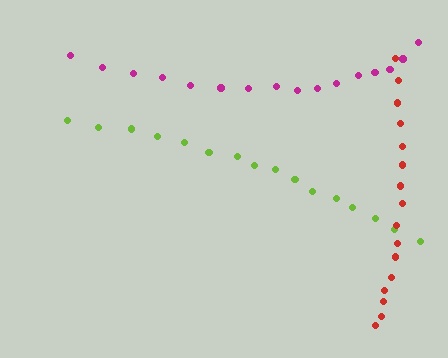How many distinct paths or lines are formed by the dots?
There are 3 distinct paths.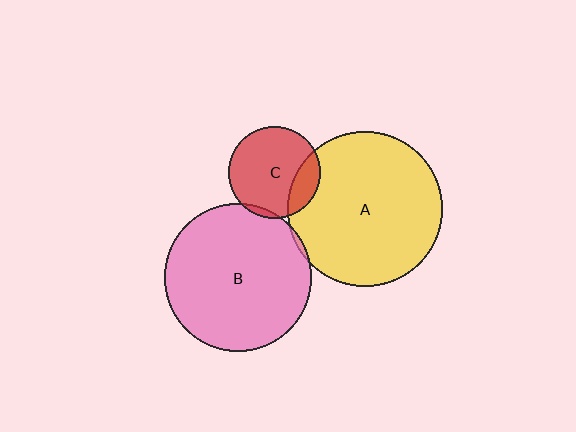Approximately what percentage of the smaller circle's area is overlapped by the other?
Approximately 5%.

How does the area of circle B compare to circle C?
Approximately 2.5 times.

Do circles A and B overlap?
Yes.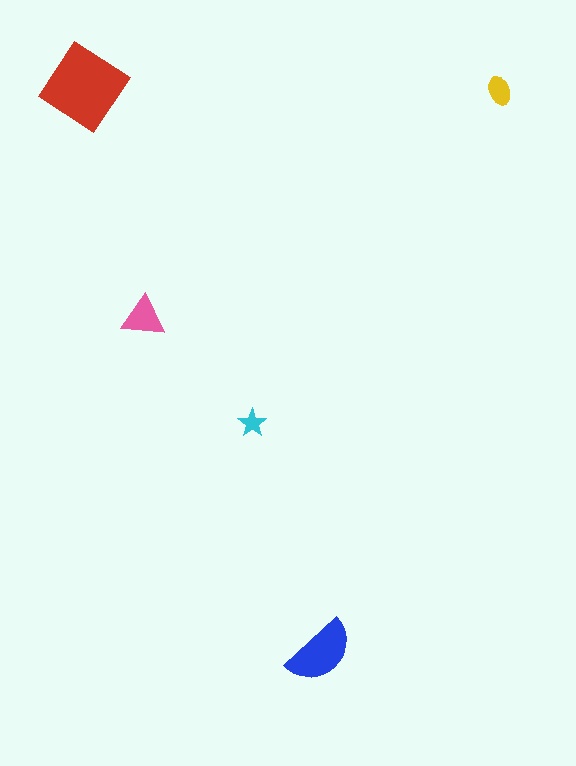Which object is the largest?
The red diamond.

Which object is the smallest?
The cyan star.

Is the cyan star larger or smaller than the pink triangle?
Smaller.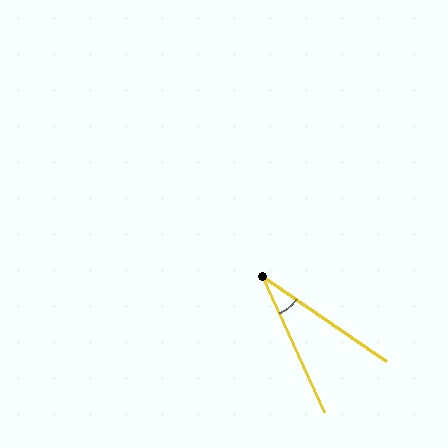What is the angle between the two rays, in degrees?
Approximately 31 degrees.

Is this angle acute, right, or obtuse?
It is acute.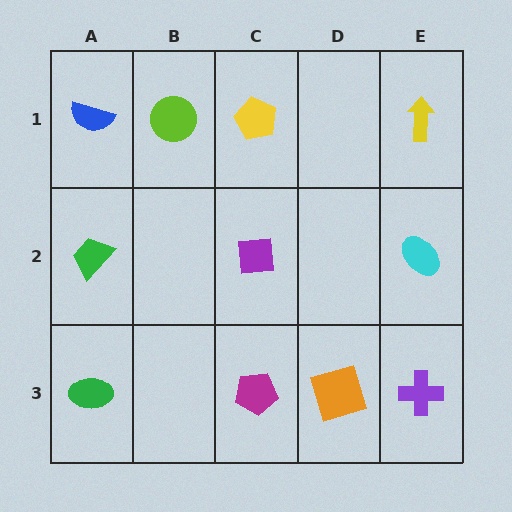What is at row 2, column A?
A green trapezoid.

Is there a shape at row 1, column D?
No, that cell is empty.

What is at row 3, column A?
A green ellipse.